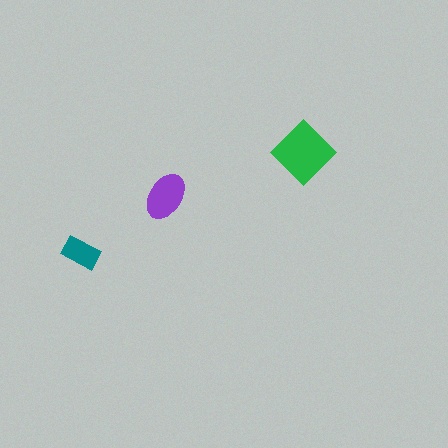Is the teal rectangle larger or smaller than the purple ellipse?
Smaller.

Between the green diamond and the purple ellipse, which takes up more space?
The green diamond.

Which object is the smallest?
The teal rectangle.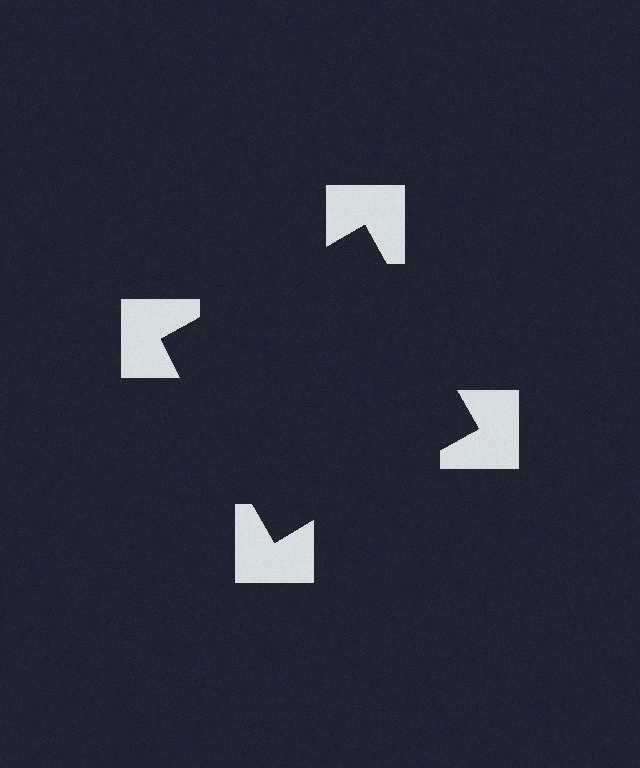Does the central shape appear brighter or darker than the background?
It typically appears slightly darker than the background, even though no actual brightness change is drawn.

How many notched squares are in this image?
There are 4 — one at each vertex of the illusory square.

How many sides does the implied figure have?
4 sides.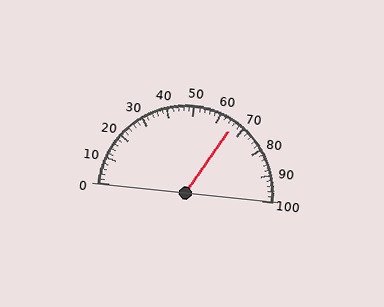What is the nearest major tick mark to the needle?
The nearest major tick mark is 70.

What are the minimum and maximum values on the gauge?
The gauge ranges from 0 to 100.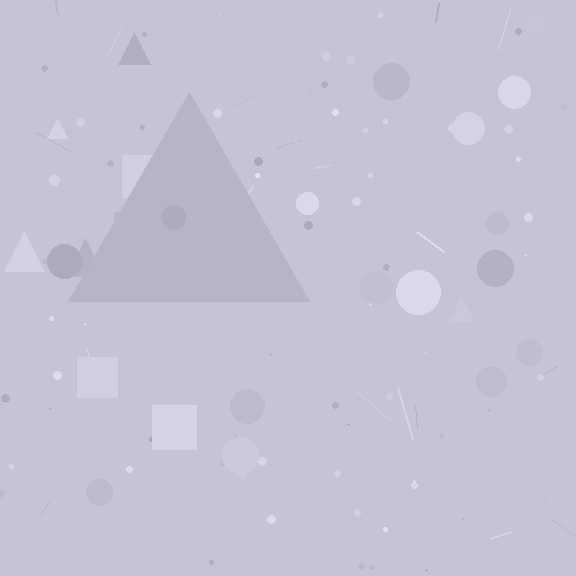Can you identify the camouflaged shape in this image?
The camouflaged shape is a triangle.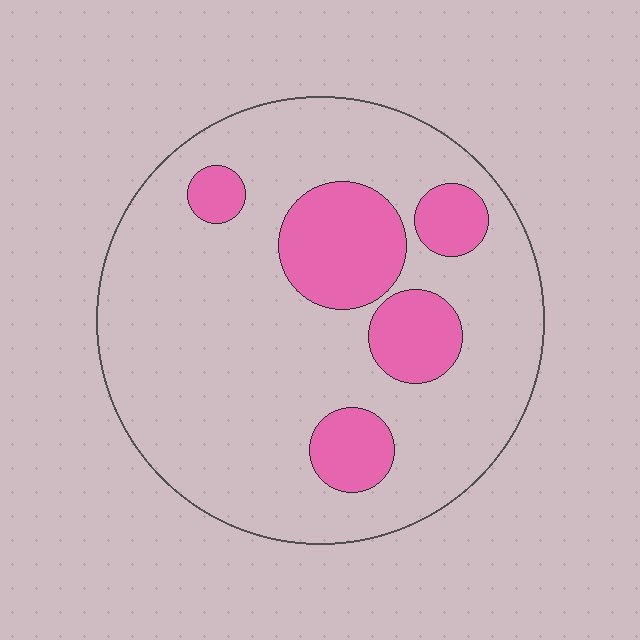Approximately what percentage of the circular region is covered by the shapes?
Approximately 20%.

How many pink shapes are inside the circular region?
5.